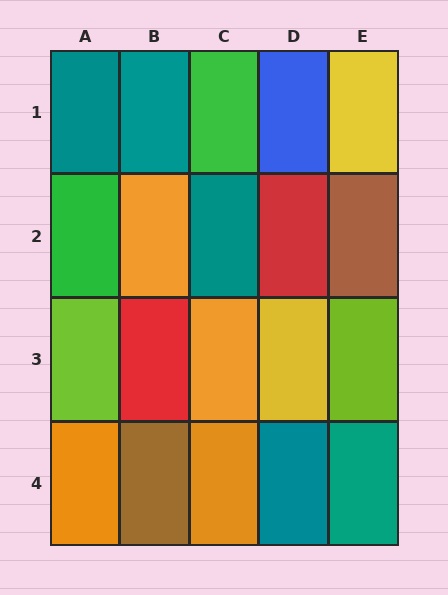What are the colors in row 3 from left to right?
Lime, red, orange, yellow, lime.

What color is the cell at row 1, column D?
Blue.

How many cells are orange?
4 cells are orange.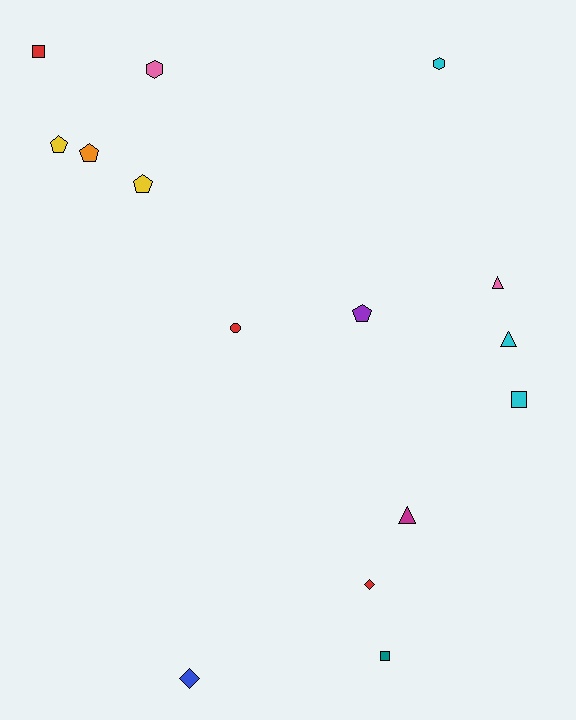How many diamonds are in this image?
There are 2 diamonds.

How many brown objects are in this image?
There are no brown objects.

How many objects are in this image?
There are 15 objects.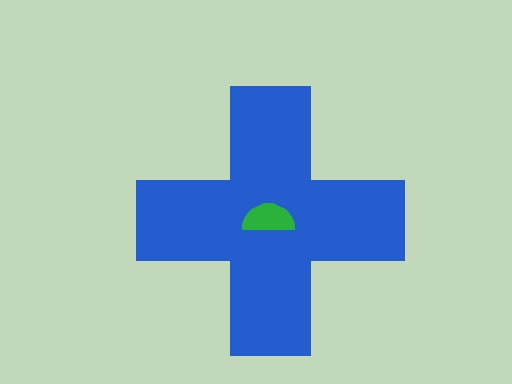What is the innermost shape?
The green semicircle.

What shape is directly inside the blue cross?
The green semicircle.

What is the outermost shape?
The blue cross.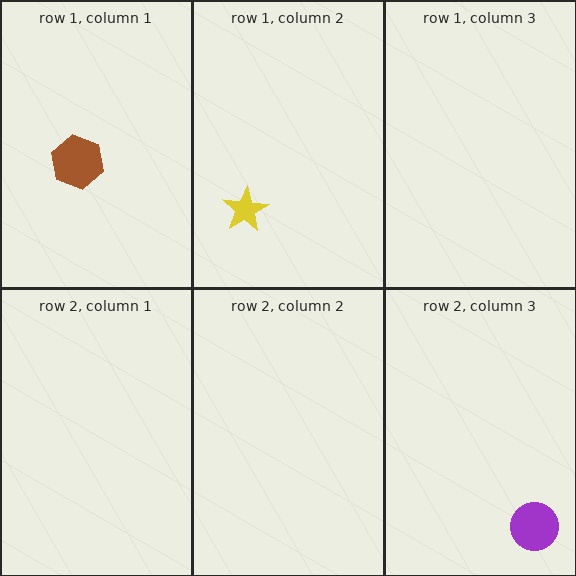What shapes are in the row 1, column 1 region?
The brown hexagon.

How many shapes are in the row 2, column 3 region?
1.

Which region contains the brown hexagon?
The row 1, column 1 region.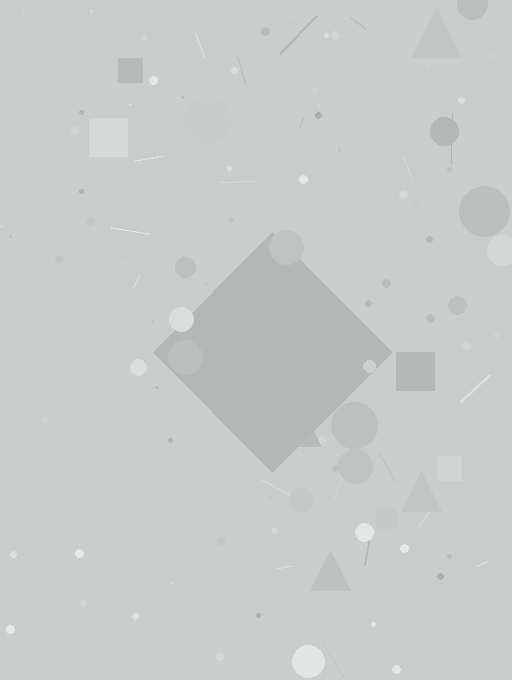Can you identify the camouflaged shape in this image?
The camouflaged shape is a diamond.